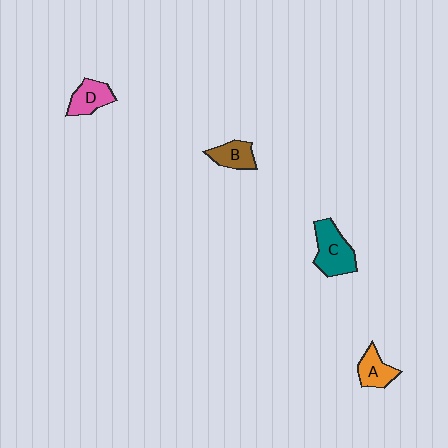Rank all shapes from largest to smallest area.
From largest to smallest: C (teal), D (pink), A (orange), B (brown).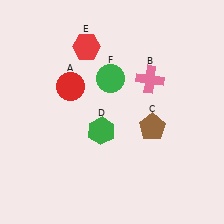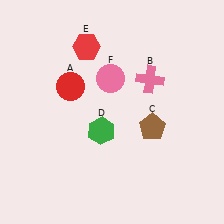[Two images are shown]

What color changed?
The circle (F) changed from green in Image 1 to pink in Image 2.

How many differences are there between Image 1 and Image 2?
There is 1 difference between the two images.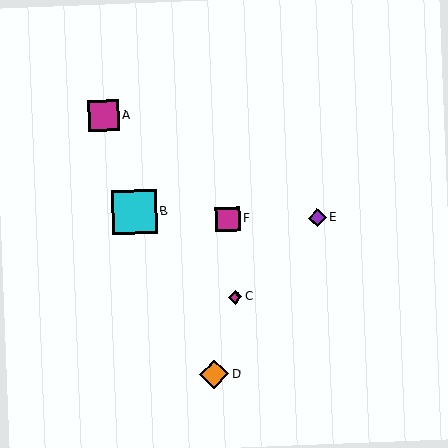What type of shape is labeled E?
Shape E is a purple diamond.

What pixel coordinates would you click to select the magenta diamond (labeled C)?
Click at (235, 297) to select the magenta diamond C.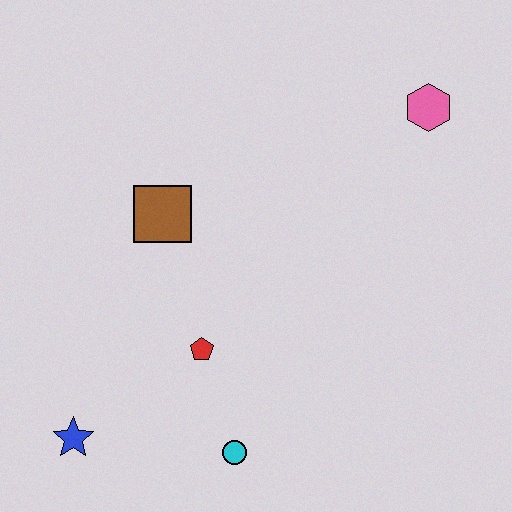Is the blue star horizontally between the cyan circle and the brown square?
No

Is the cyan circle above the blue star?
No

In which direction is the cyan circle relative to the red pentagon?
The cyan circle is below the red pentagon.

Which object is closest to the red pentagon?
The cyan circle is closest to the red pentagon.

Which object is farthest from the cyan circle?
The pink hexagon is farthest from the cyan circle.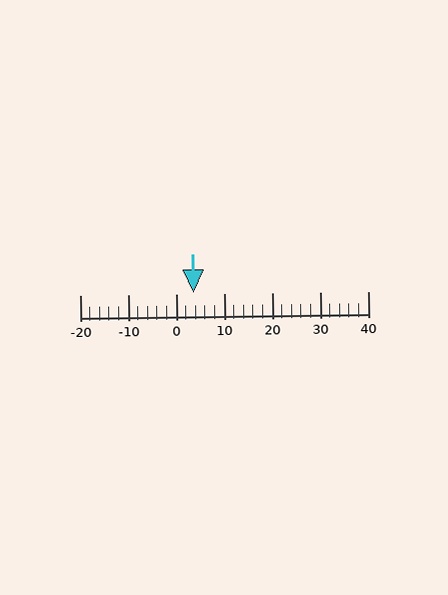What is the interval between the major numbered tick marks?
The major tick marks are spaced 10 units apart.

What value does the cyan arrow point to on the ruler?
The cyan arrow points to approximately 4.